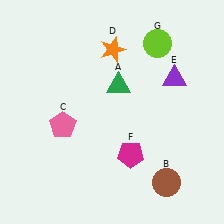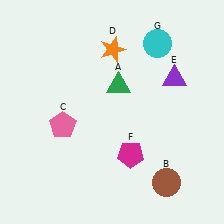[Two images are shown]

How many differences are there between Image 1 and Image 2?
There is 1 difference between the two images.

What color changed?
The circle (G) changed from lime in Image 1 to cyan in Image 2.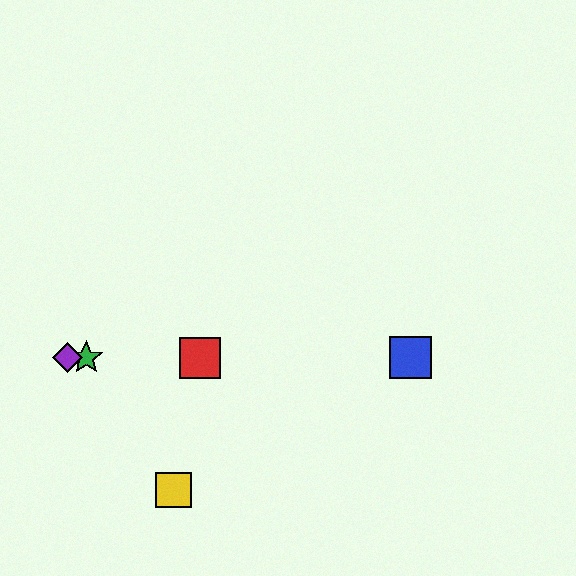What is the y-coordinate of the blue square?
The blue square is at y≈358.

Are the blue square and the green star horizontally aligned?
Yes, both are at y≈358.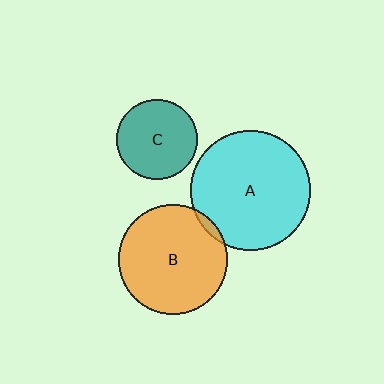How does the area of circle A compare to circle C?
Approximately 2.3 times.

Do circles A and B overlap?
Yes.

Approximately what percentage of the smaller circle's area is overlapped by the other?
Approximately 5%.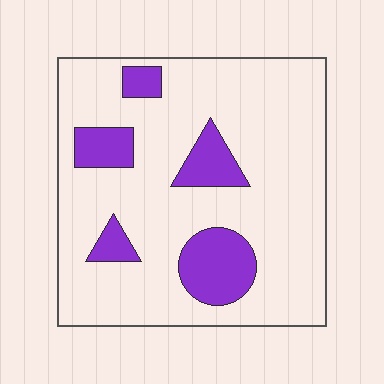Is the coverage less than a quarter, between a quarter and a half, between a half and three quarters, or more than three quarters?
Less than a quarter.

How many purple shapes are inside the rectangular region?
5.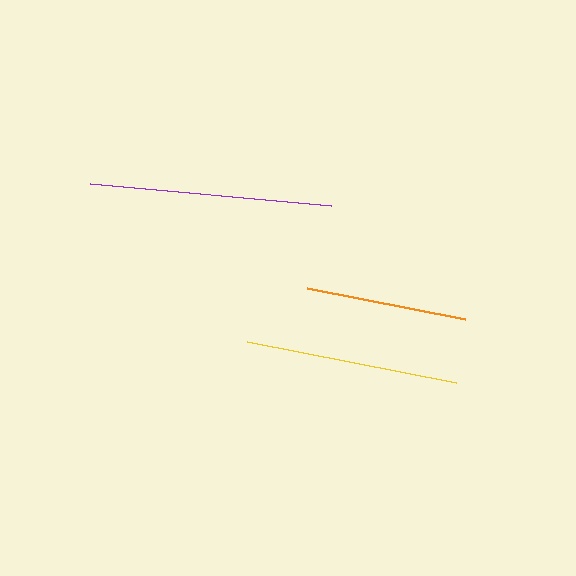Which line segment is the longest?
The purple line is the longest at approximately 242 pixels.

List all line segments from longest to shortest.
From longest to shortest: purple, yellow, orange.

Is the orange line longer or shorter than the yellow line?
The yellow line is longer than the orange line.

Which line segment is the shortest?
The orange line is the shortest at approximately 160 pixels.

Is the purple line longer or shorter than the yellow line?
The purple line is longer than the yellow line.